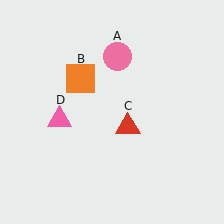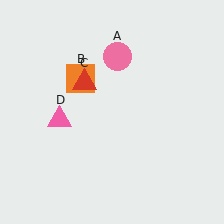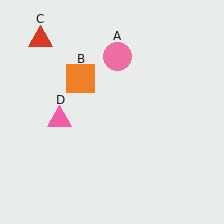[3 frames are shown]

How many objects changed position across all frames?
1 object changed position: red triangle (object C).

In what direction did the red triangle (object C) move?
The red triangle (object C) moved up and to the left.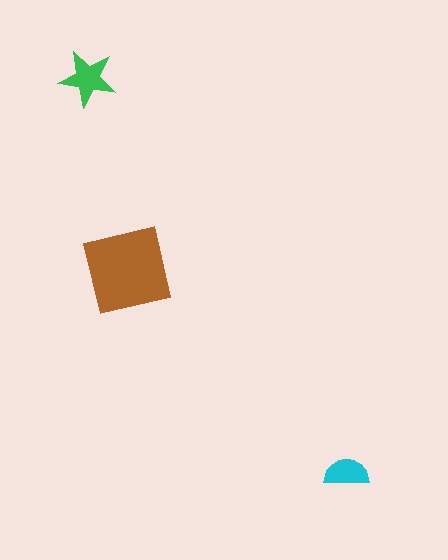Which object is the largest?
The brown square.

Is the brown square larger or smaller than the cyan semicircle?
Larger.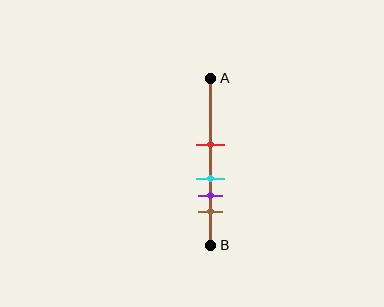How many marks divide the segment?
There are 4 marks dividing the segment.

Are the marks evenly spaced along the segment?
No, the marks are not evenly spaced.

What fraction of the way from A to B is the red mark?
The red mark is approximately 40% (0.4) of the way from A to B.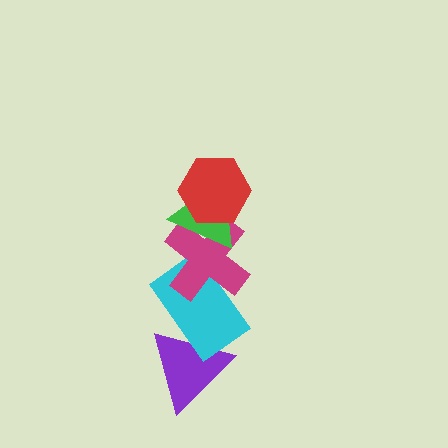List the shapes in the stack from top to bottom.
From top to bottom: the red hexagon, the green triangle, the magenta cross, the cyan rectangle, the purple triangle.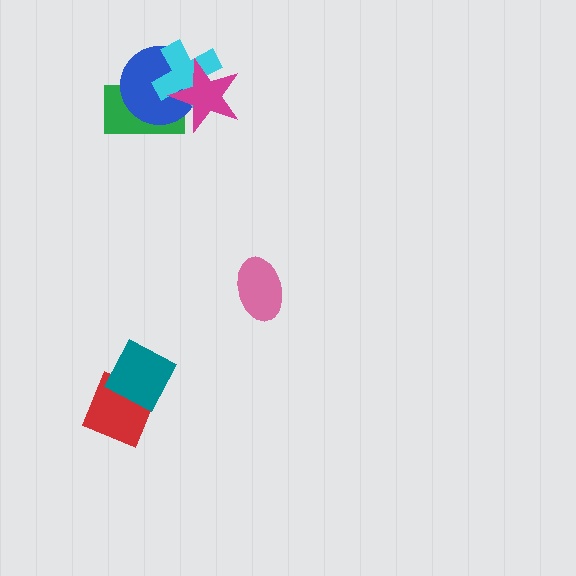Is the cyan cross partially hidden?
Yes, it is partially covered by another shape.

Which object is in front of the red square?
The teal square is in front of the red square.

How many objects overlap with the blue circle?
3 objects overlap with the blue circle.